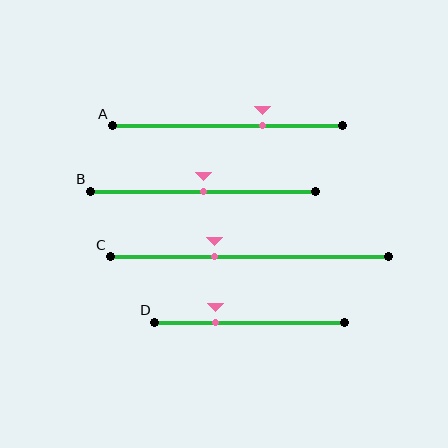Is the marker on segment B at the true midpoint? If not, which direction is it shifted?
Yes, the marker on segment B is at the true midpoint.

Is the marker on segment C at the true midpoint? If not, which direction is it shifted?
No, the marker on segment C is shifted to the left by about 12% of the segment length.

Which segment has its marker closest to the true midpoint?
Segment B has its marker closest to the true midpoint.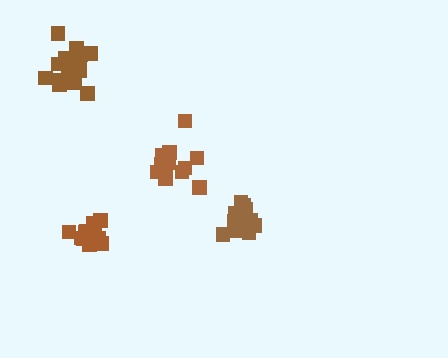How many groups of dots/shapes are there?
There are 4 groups.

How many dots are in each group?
Group 1: 18 dots, Group 2: 13 dots, Group 3: 13 dots, Group 4: 13 dots (57 total).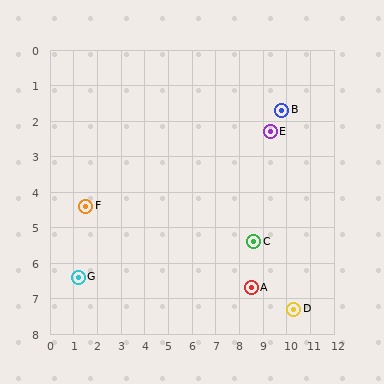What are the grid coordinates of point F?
Point F is at approximately (1.5, 4.4).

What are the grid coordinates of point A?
Point A is at approximately (8.5, 6.7).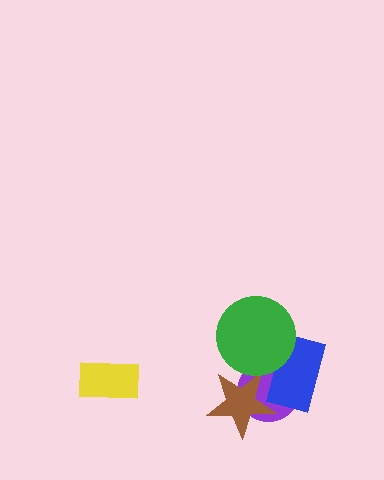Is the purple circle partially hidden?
Yes, it is partially covered by another shape.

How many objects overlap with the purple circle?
3 objects overlap with the purple circle.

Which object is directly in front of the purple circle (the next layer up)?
The brown star is directly in front of the purple circle.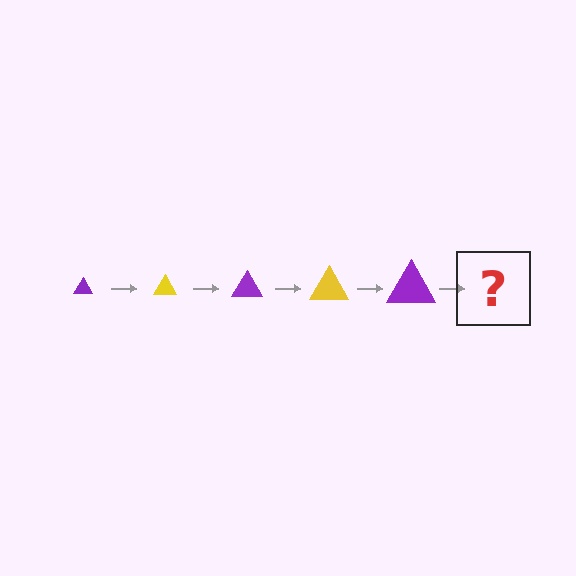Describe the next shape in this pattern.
It should be a yellow triangle, larger than the previous one.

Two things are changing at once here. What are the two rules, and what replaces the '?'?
The two rules are that the triangle grows larger each step and the color cycles through purple and yellow. The '?' should be a yellow triangle, larger than the previous one.